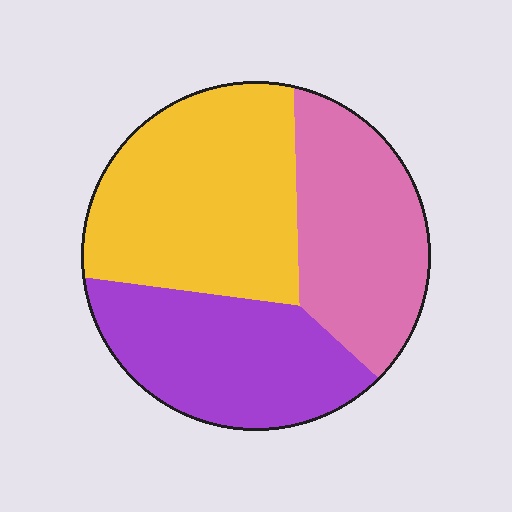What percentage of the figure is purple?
Purple covers 30% of the figure.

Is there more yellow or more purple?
Yellow.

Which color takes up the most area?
Yellow, at roughly 40%.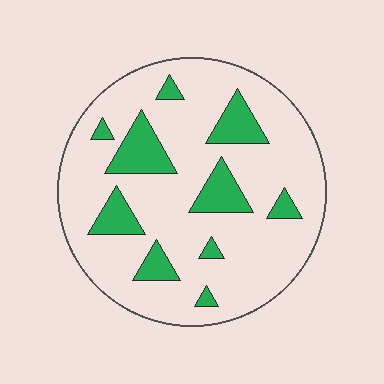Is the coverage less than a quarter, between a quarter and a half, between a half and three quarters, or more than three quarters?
Less than a quarter.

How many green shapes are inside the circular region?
10.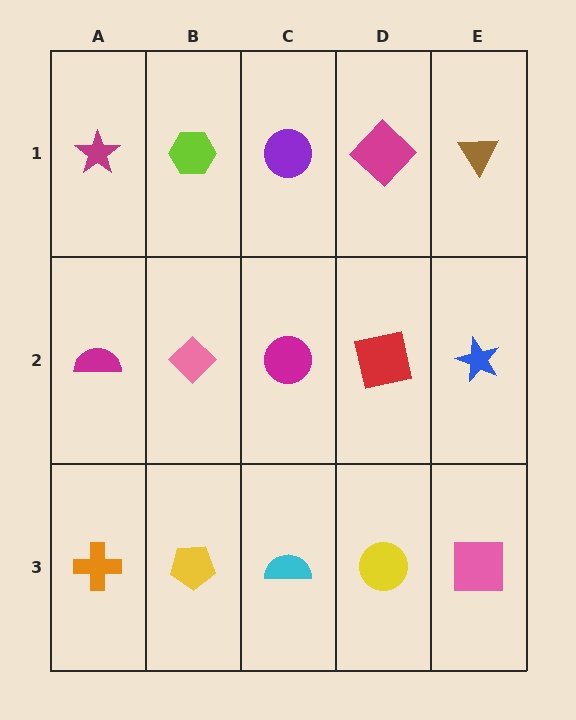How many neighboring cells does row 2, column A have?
3.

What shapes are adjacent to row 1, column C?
A magenta circle (row 2, column C), a lime hexagon (row 1, column B), a magenta diamond (row 1, column D).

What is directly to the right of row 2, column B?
A magenta circle.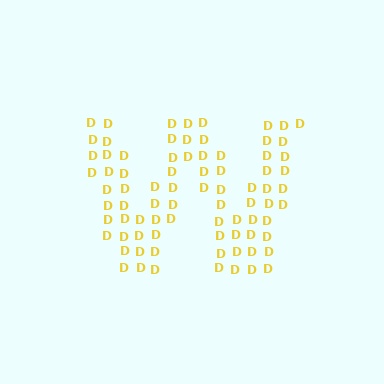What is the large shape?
The large shape is the letter W.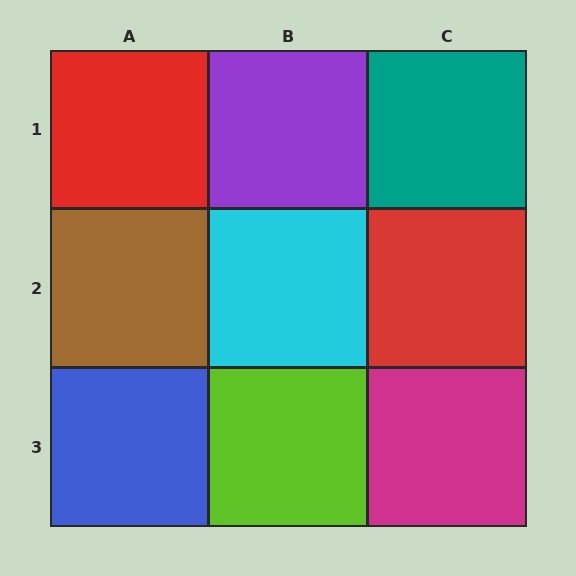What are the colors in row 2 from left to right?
Brown, cyan, red.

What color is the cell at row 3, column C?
Magenta.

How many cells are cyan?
1 cell is cyan.